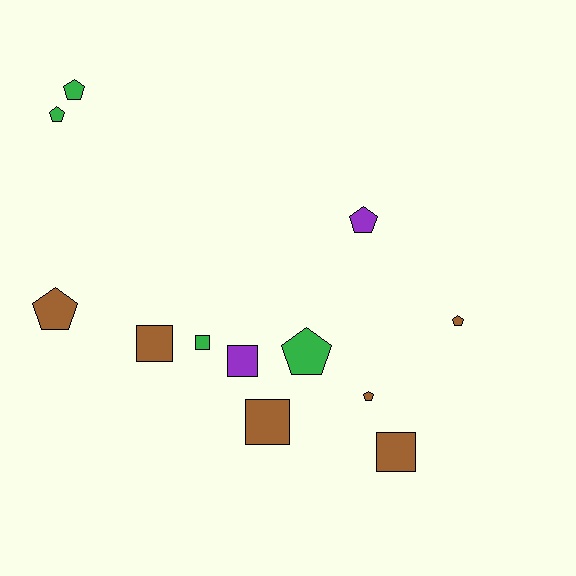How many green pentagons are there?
There are 3 green pentagons.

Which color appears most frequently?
Brown, with 6 objects.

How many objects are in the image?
There are 12 objects.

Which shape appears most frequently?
Pentagon, with 7 objects.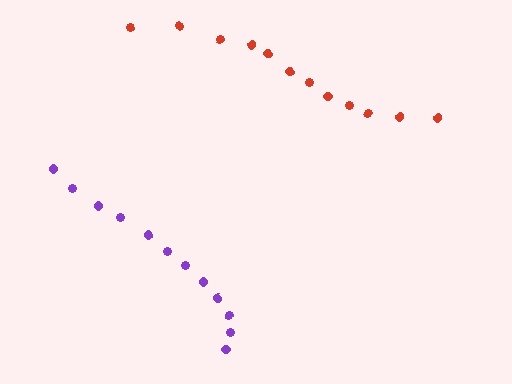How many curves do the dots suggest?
There are 2 distinct paths.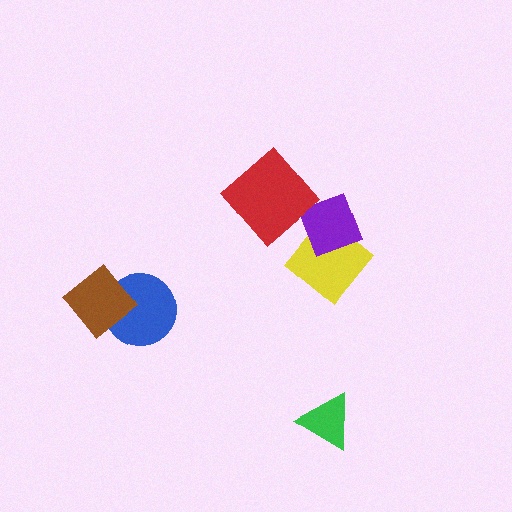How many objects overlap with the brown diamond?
1 object overlaps with the brown diamond.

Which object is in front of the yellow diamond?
The purple diamond is in front of the yellow diamond.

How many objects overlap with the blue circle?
1 object overlaps with the blue circle.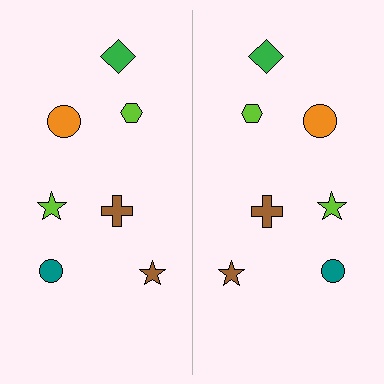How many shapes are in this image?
There are 14 shapes in this image.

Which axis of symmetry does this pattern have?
The pattern has a vertical axis of symmetry running through the center of the image.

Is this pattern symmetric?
Yes, this pattern has bilateral (reflection) symmetry.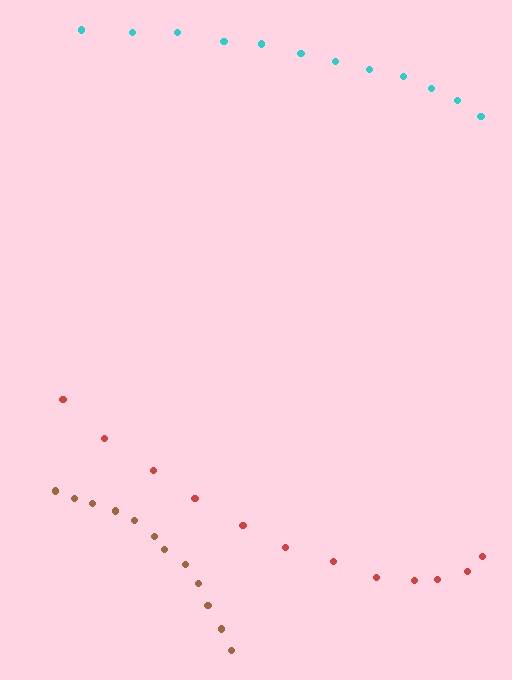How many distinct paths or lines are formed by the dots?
There are 3 distinct paths.